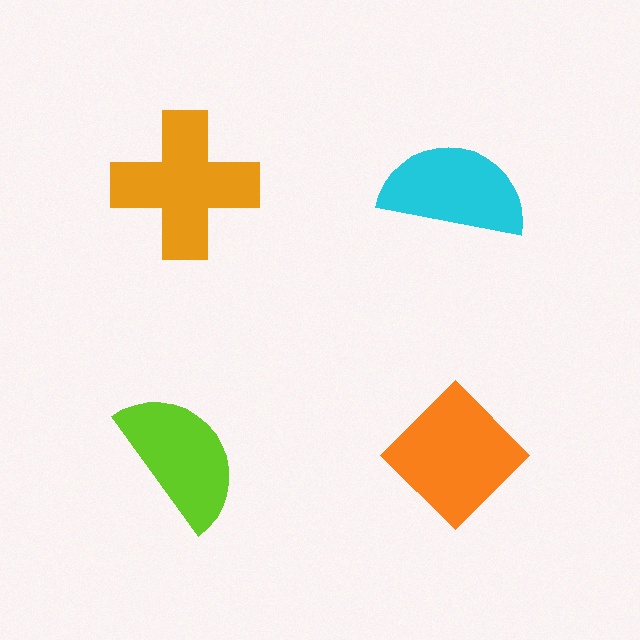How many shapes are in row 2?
2 shapes.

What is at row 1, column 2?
A cyan semicircle.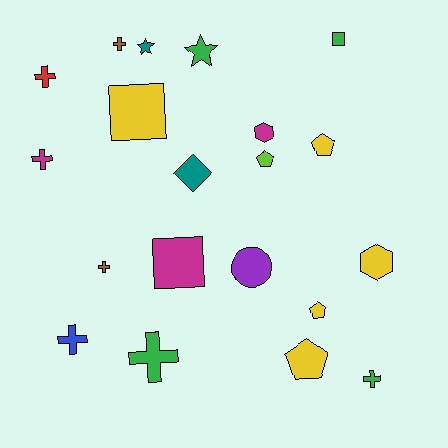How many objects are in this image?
There are 20 objects.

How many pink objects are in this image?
There are no pink objects.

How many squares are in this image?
There are 3 squares.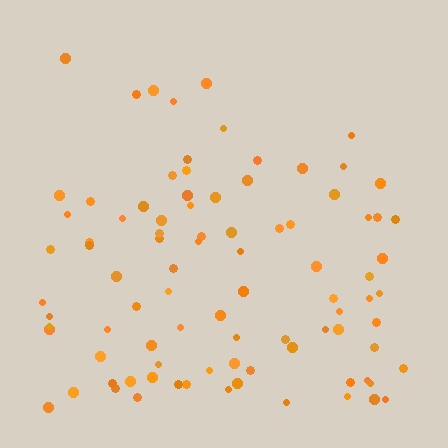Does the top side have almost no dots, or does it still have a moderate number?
Still a moderate number, just noticeably fewer than the bottom.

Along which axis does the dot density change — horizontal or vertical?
Vertical.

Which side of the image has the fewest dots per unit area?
The top.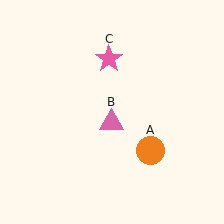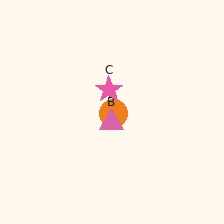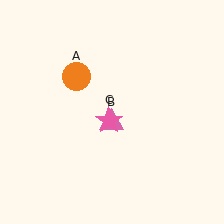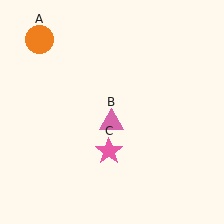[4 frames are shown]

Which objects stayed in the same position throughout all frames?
Pink triangle (object B) remained stationary.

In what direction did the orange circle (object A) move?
The orange circle (object A) moved up and to the left.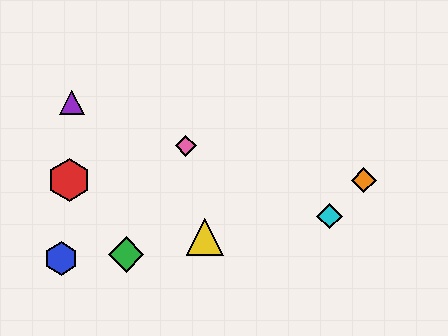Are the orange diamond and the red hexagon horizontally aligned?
Yes, both are at y≈180.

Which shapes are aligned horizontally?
The red hexagon, the orange diamond are aligned horizontally.